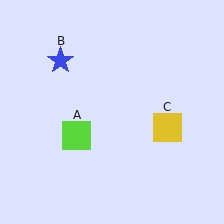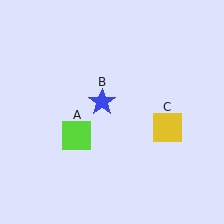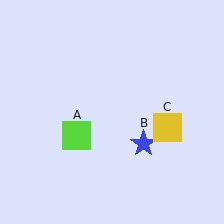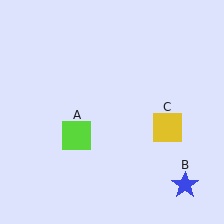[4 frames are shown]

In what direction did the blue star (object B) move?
The blue star (object B) moved down and to the right.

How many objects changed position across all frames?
1 object changed position: blue star (object B).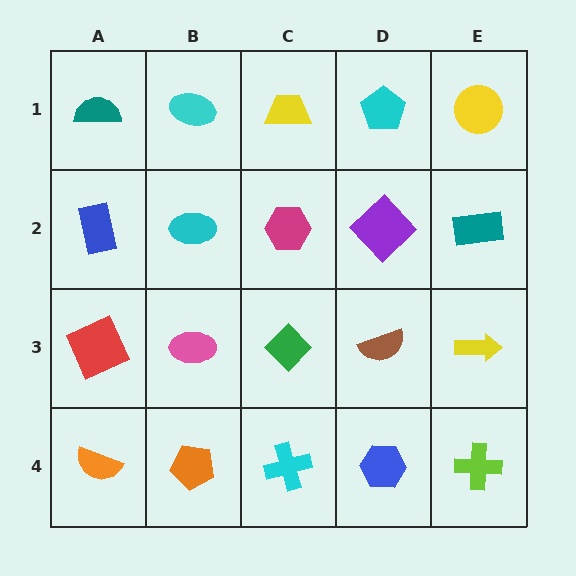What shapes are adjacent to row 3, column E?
A teal rectangle (row 2, column E), a lime cross (row 4, column E), a brown semicircle (row 3, column D).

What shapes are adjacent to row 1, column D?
A purple diamond (row 2, column D), a yellow trapezoid (row 1, column C), a yellow circle (row 1, column E).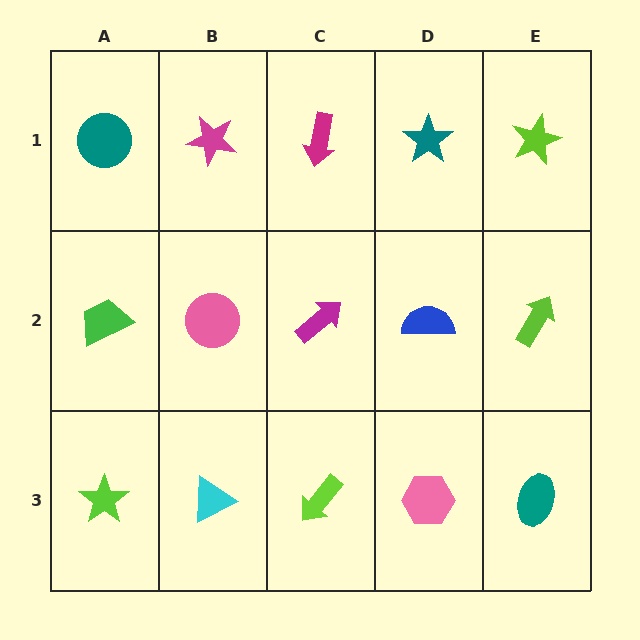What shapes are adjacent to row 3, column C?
A magenta arrow (row 2, column C), a cyan triangle (row 3, column B), a pink hexagon (row 3, column D).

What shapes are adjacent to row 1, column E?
A lime arrow (row 2, column E), a teal star (row 1, column D).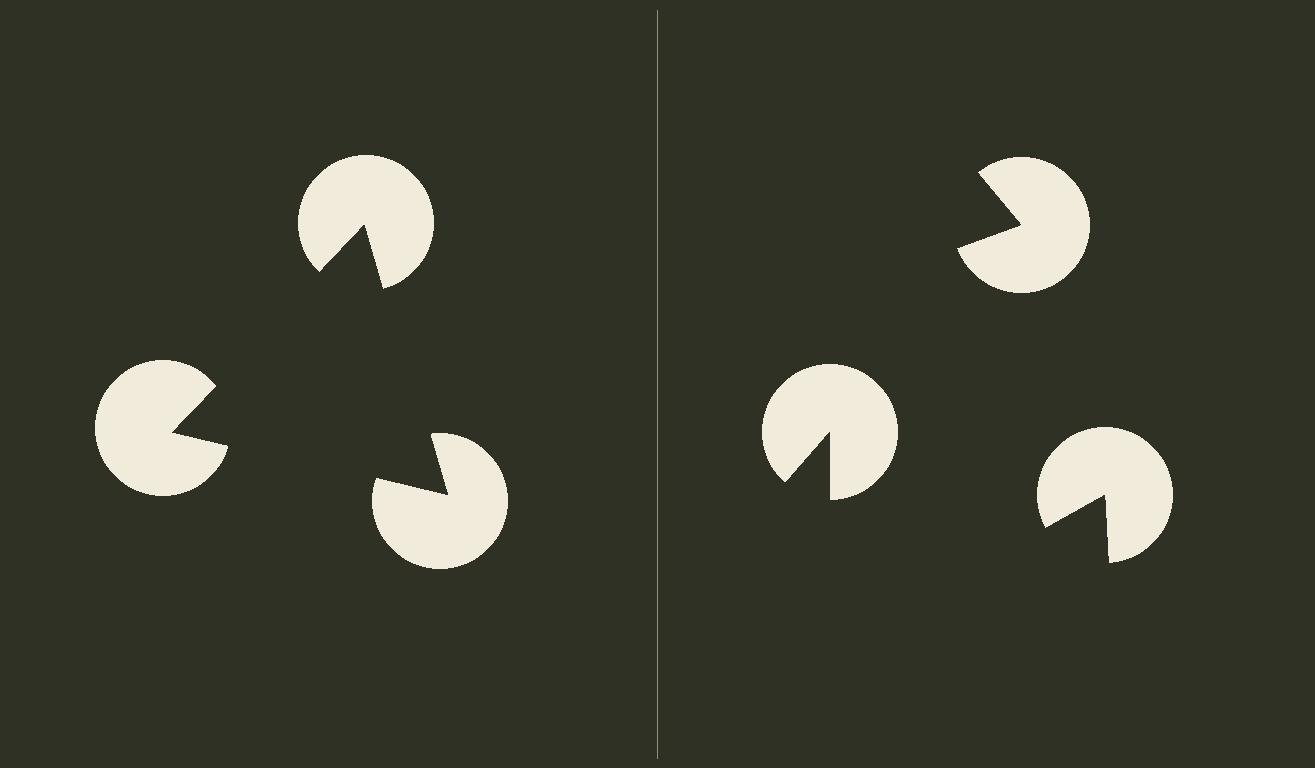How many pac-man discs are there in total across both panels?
6 — 3 on each side.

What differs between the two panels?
The pac-man discs are positioned identically on both sides; only the wedge orientations differ. On the left they align to a triangle; on the right they are misaligned.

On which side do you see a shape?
An illusory triangle appears on the left side. On the right side the wedge cuts are rotated, so no coherent shape forms.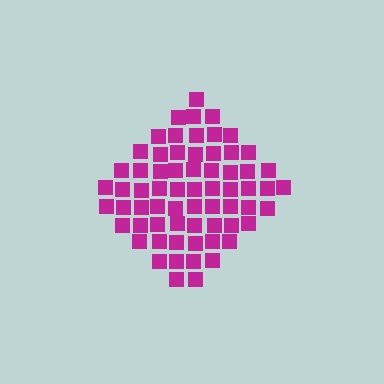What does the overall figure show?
The overall figure shows a diamond.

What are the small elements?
The small elements are squares.